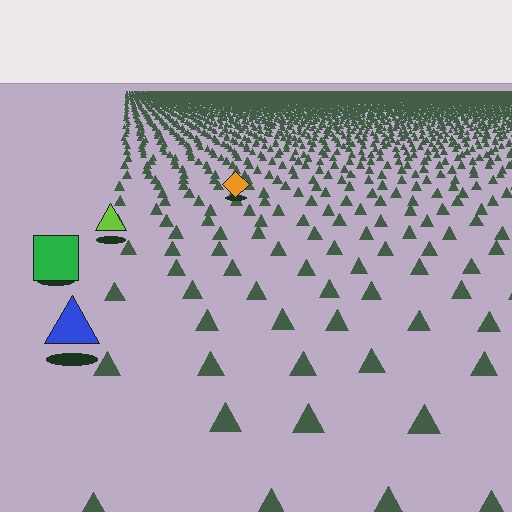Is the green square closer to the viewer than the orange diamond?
Yes. The green square is closer — you can tell from the texture gradient: the ground texture is coarser near it.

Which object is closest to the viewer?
The blue triangle is closest. The texture marks near it are larger and more spread out.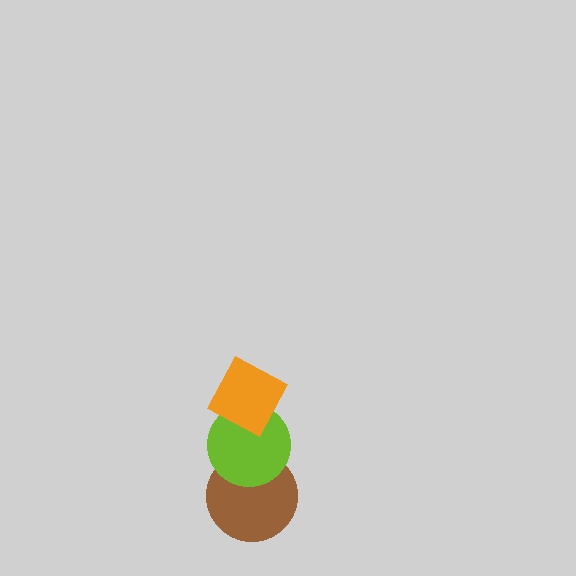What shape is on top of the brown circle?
The lime circle is on top of the brown circle.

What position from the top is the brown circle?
The brown circle is 3rd from the top.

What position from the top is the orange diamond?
The orange diamond is 1st from the top.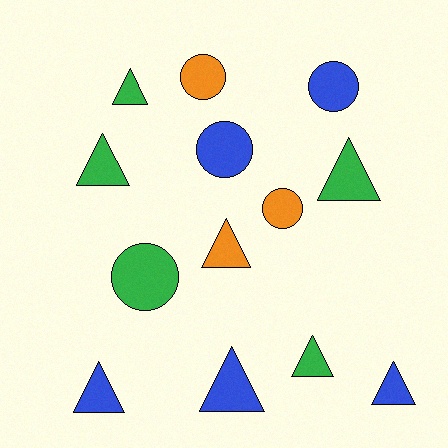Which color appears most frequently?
Blue, with 5 objects.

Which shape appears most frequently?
Triangle, with 8 objects.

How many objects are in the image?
There are 13 objects.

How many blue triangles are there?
There are 3 blue triangles.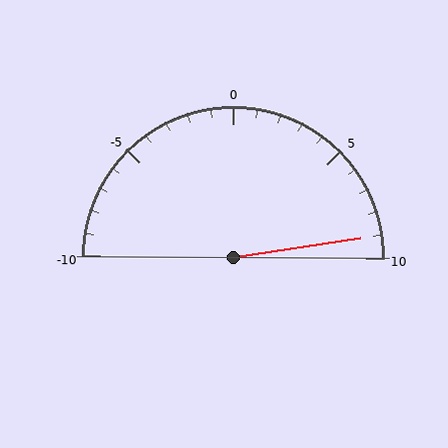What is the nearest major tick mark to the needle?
The nearest major tick mark is 10.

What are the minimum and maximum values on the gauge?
The gauge ranges from -10 to 10.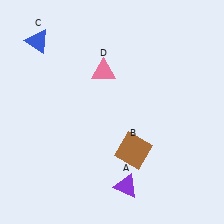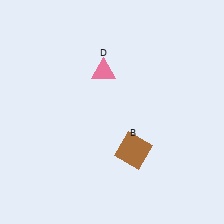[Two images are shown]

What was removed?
The blue triangle (C), the purple triangle (A) were removed in Image 2.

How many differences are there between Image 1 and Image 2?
There are 2 differences between the two images.